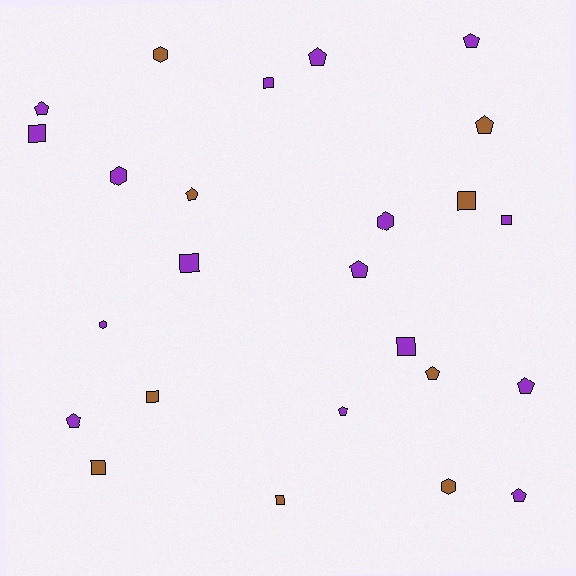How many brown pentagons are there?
There are 3 brown pentagons.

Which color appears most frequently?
Purple, with 16 objects.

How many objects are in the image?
There are 25 objects.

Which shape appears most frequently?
Pentagon, with 11 objects.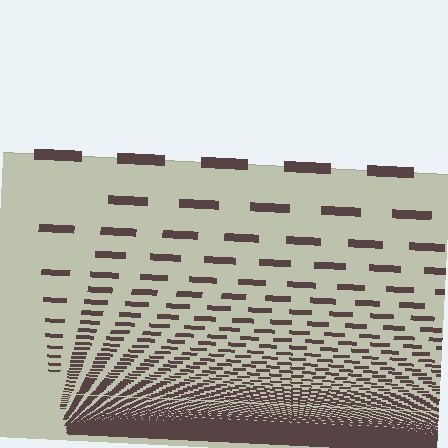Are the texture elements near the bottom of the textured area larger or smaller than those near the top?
Smaller. The gradient is inverted — elements near the bottom are smaller and denser.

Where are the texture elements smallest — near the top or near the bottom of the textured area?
Near the bottom.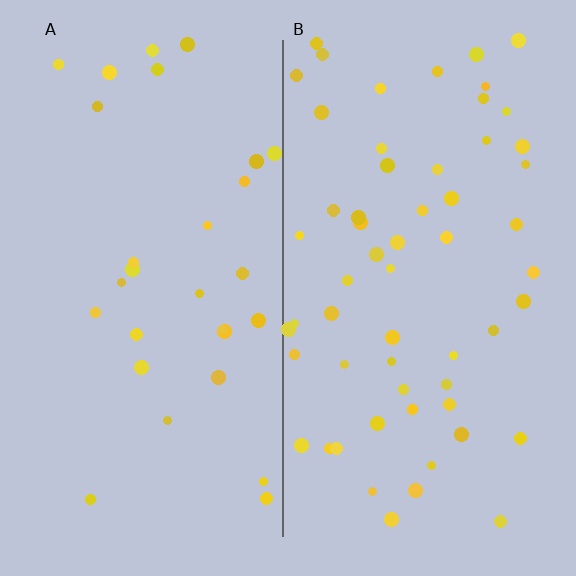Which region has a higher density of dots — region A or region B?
B (the right).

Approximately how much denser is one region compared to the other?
Approximately 2.0× — region B over region A.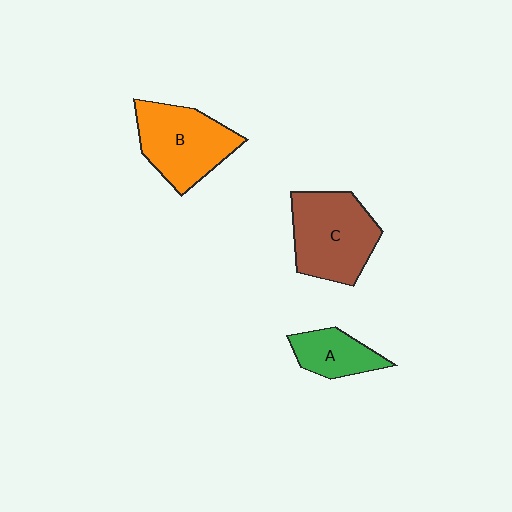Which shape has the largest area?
Shape C (brown).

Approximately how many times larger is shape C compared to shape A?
Approximately 1.9 times.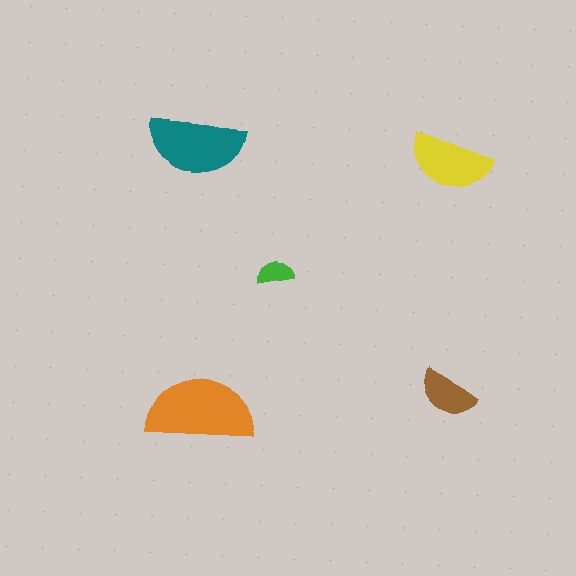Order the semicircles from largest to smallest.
the orange one, the teal one, the yellow one, the brown one, the green one.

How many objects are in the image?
There are 5 objects in the image.